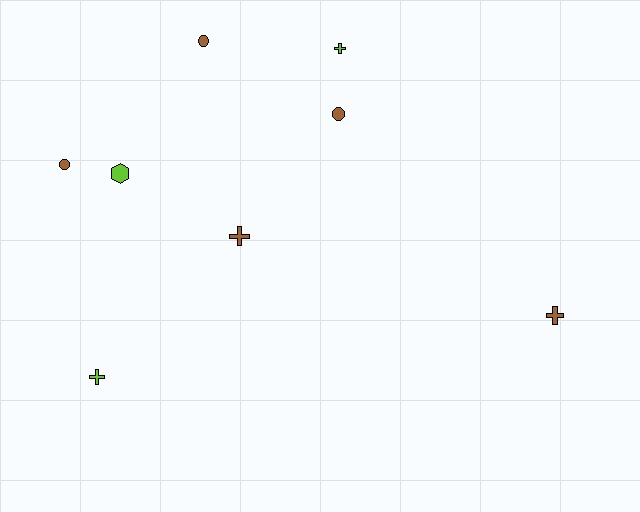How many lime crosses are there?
There are 2 lime crosses.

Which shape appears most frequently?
Cross, with 4 objects.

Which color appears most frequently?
Brown, with 5 objects.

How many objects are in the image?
There are 8 objects.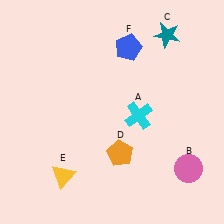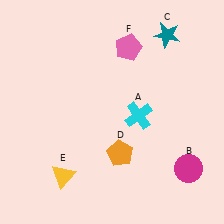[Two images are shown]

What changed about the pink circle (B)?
In Image 1, B is pink. In Image 2, it changed to magenta.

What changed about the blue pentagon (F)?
In Image 1, F is blue. In Image 2, it changed to pink.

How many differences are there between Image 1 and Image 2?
There are 2 differences between the two images.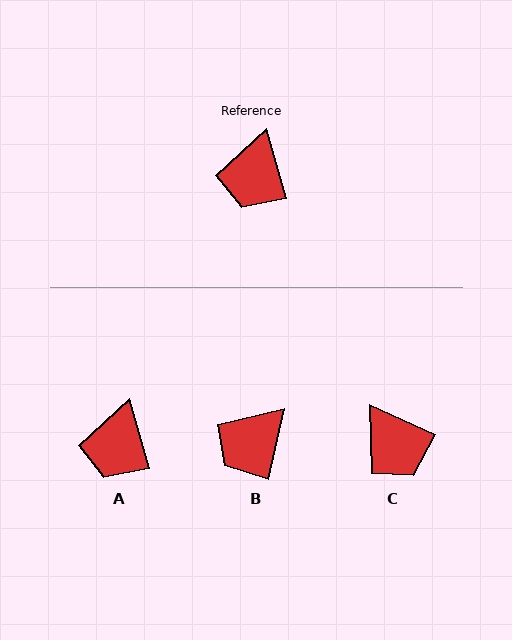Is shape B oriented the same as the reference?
No, it is off by about 29 degrees.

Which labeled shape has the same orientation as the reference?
A.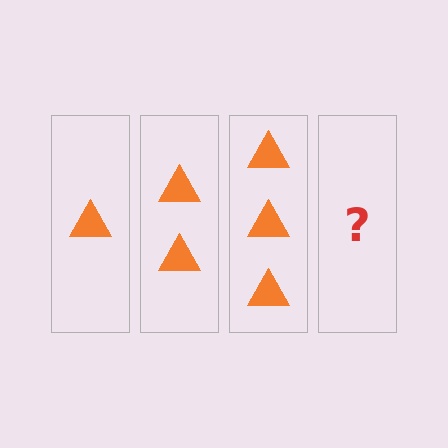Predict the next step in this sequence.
The next step is 4 triangles.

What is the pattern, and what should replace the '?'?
The pattern is that each step adds one more triangle. The '?' should be 4 triangles.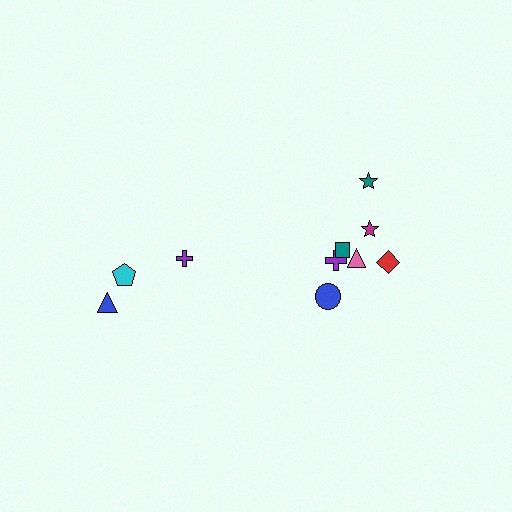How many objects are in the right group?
There are 7 objects.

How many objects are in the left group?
There are 3 objects.